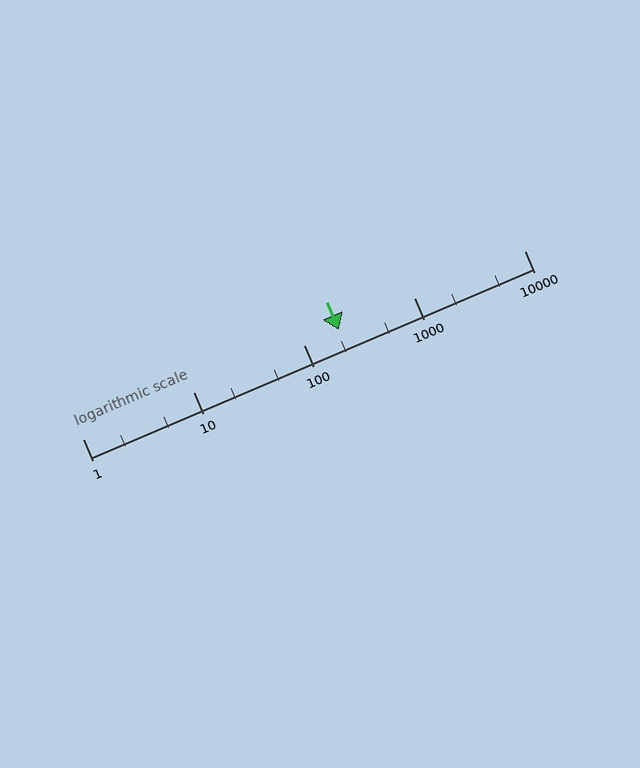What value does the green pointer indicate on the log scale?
The pointer indicates approximately 210.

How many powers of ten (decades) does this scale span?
The scale spans 4 decades, from 1 to 10000.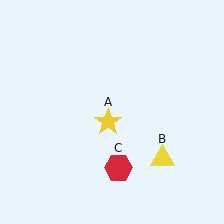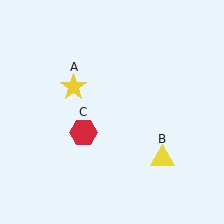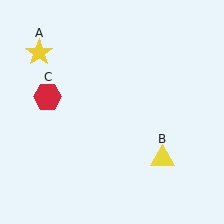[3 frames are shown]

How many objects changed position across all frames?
2 objects changed position: yellow star (object A), red hexagon (object C).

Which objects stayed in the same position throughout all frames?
Yellow triangle (object B) remained stationary.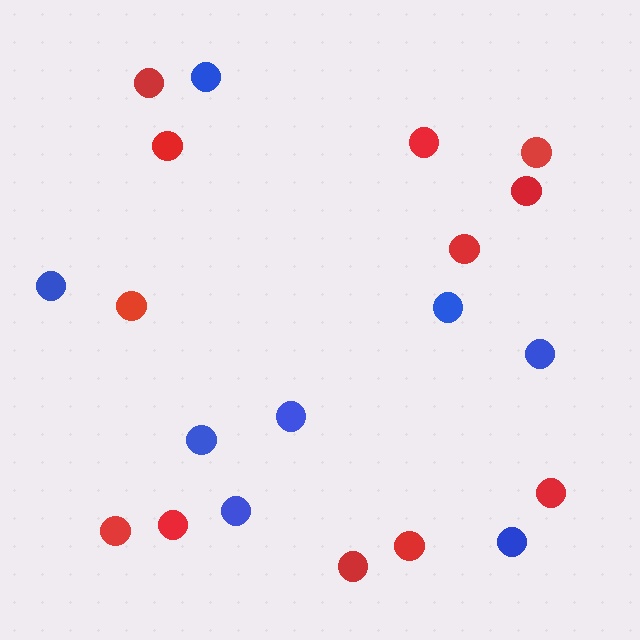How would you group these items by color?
There are 2 groups: one group of blue circles (8) and one group of red circles (12).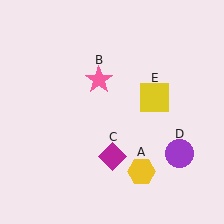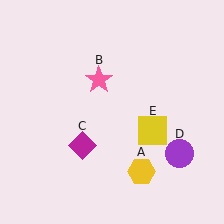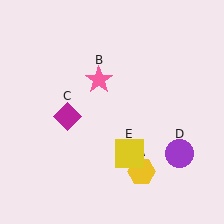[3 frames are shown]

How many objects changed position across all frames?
2 objects changed position: magenta diamond (object C), yellow square (object E).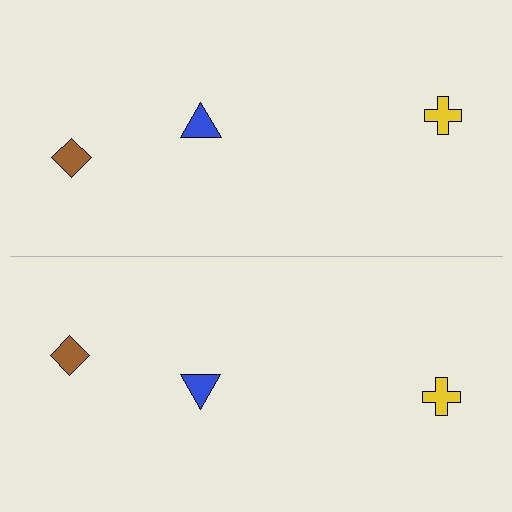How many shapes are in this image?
There are 6 shapes in this image.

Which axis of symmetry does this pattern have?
The pattern has a horizontal axis of symmetry running through the center of the image.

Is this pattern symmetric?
Yes, this pattern has bilateral (reflection) symmetry.